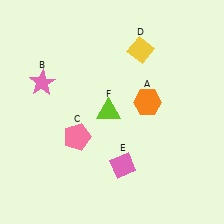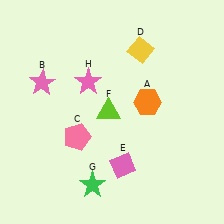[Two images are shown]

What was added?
A green star (G), a pink star (H) were added in Image 2.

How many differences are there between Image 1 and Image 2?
There are 2 differences between the two images.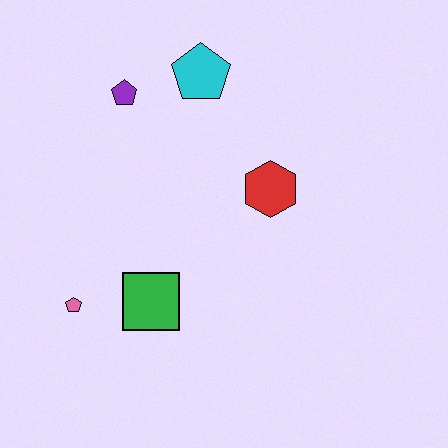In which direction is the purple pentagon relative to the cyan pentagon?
The purple pentagon is to the left of the cyan pentagon.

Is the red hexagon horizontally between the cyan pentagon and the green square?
No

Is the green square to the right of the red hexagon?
No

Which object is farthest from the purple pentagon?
The pink pentagon is farthest from the purple pentagon.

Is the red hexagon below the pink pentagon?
No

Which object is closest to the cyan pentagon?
The purple pentagon is closest to the cyan pentagon.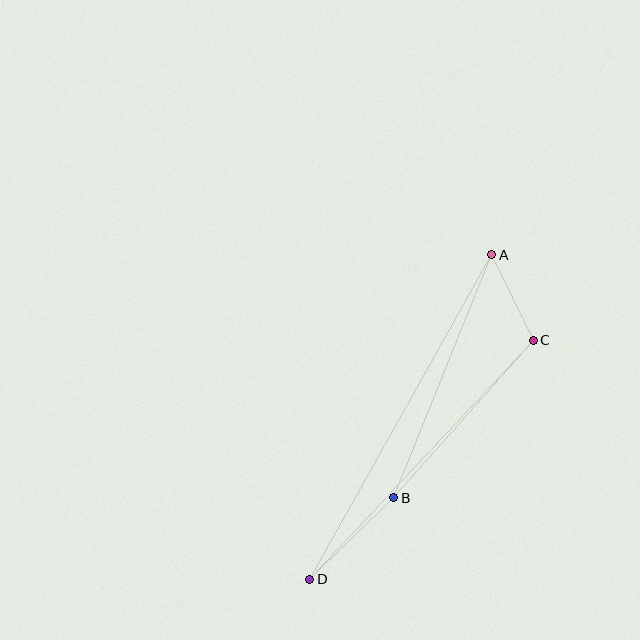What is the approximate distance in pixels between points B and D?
The distance between B and D is approximately 117 pixels.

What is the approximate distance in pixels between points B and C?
The distance between B and C is approximately 210 pixels.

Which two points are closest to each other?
Points A and C are closest to each other.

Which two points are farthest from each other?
Points A and D are farthest from each other.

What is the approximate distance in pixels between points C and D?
The distance between C and D is approximately 327 pixels.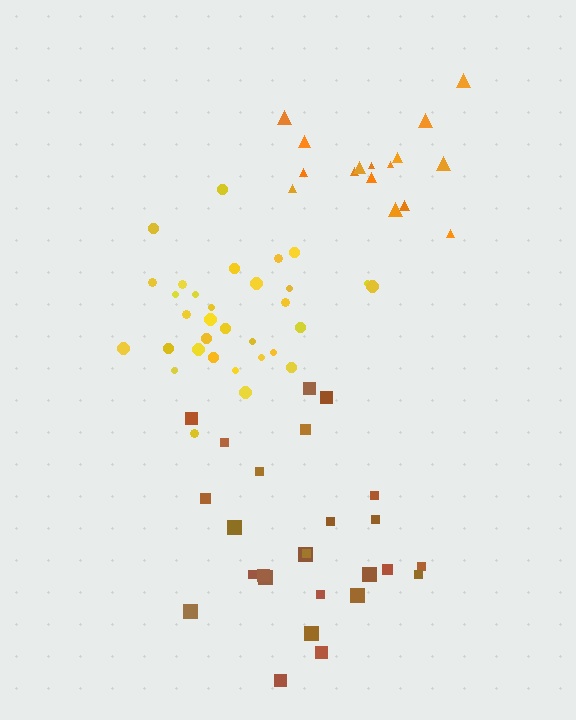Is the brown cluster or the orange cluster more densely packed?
Orange.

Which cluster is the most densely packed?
Yellow.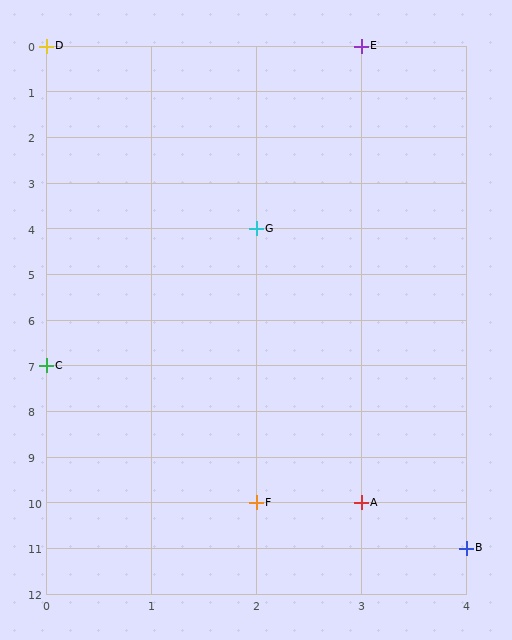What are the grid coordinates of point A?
Point A is at grid coordinates (3, 10).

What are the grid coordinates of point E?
Point E is at grid coordinates (3, 0).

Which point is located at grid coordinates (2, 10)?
Point F is at (2, 10).